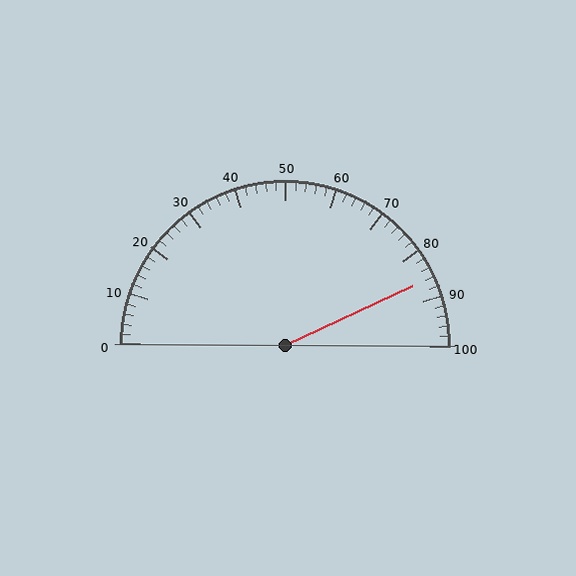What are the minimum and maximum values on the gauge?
The gauge ranges from 0 to 100.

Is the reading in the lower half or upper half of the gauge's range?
The reading is in the upper half of the range (0 to 100).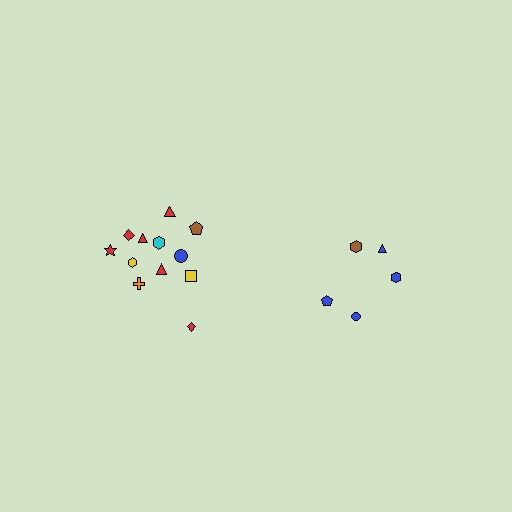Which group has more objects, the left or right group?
The left group.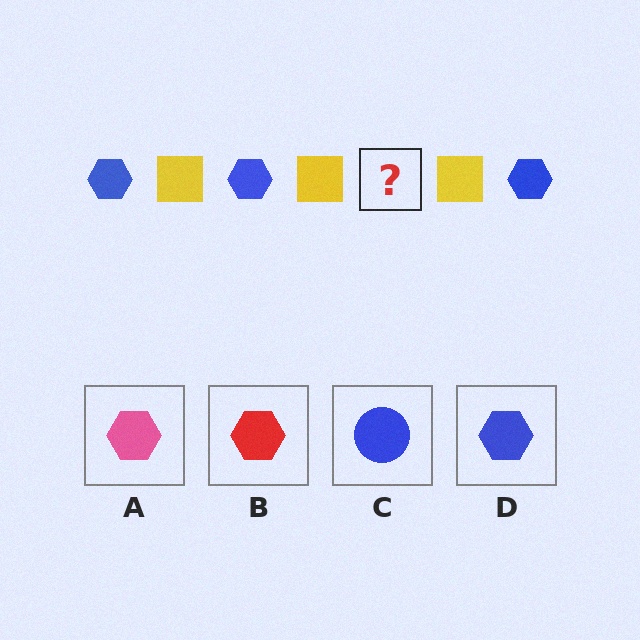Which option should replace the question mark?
Option D.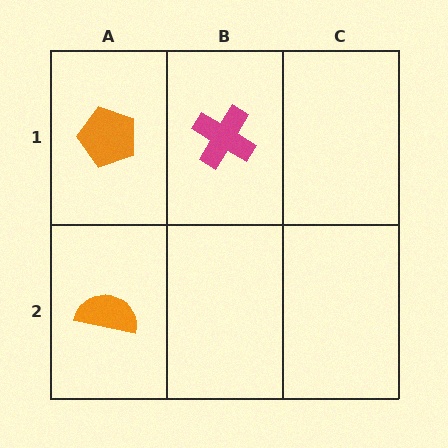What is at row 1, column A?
An orange pentagon.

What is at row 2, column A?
An orange semicircle.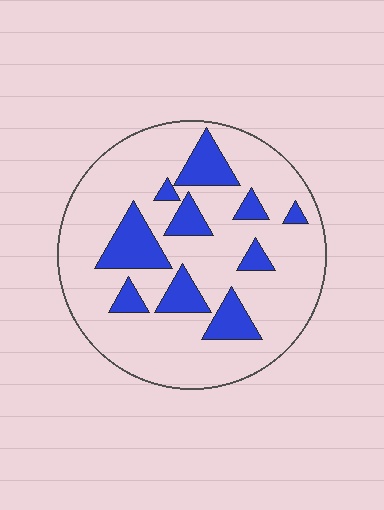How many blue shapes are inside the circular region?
10.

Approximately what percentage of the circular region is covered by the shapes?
Approximately 20%.